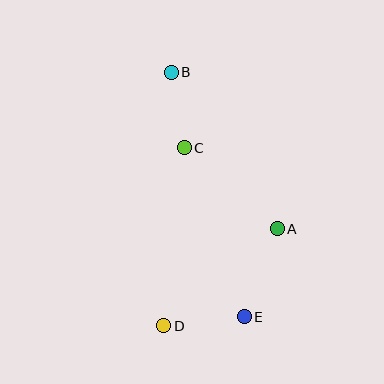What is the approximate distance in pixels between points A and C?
The distance between A and C is approximately 123 pixels.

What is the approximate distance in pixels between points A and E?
The distance between A and E is approximately 94 pixels.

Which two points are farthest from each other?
Points B and E are farthest from each other.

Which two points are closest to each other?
Points B and C are closest to each other.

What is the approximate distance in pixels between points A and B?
The distance between A and B is approximately 189 pixels.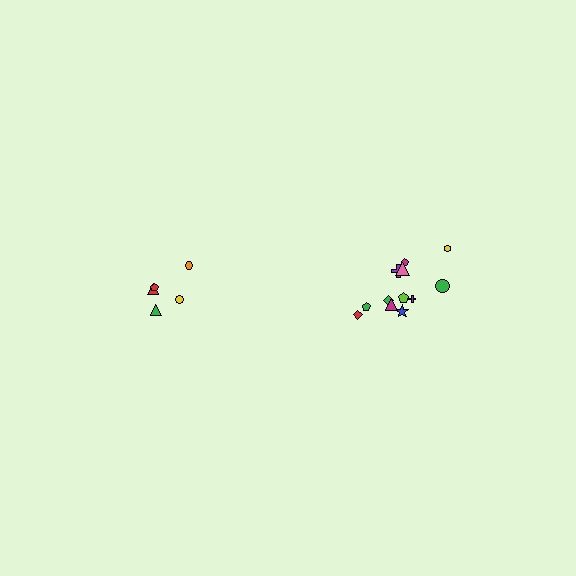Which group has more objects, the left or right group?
The right group.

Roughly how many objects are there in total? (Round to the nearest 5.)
Roughly 15 objects in total.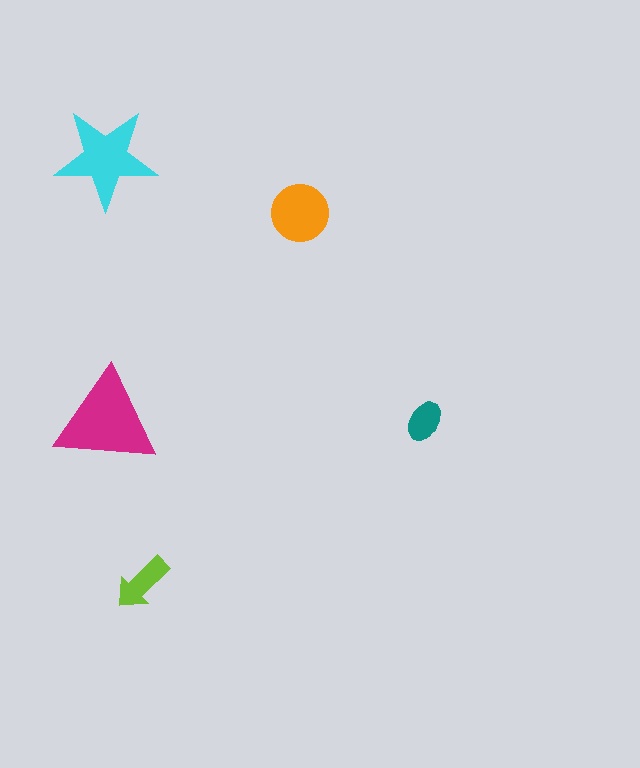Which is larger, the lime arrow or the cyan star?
The cyan star.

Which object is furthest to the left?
The cyan star is leftmost.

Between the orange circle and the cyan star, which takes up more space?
The cyan star.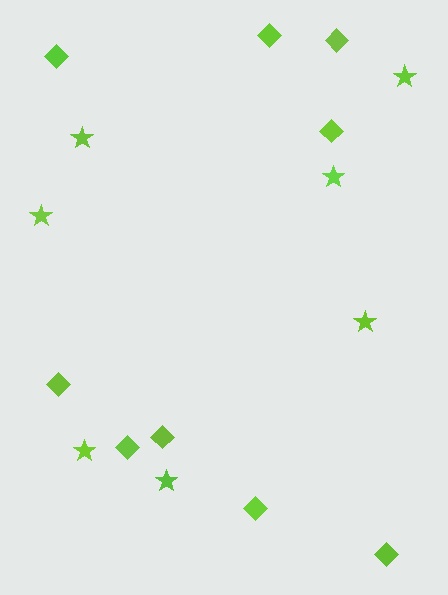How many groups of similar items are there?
There are 2 groups: one group of stars (7) and one group of diamonds (9).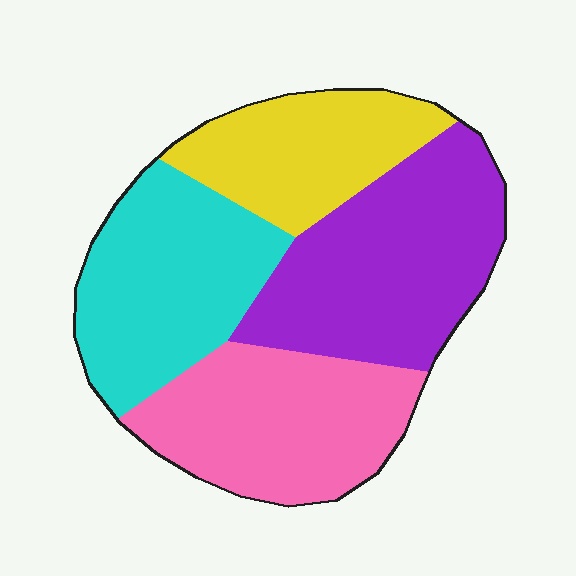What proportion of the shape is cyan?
Cyan takes up between a sixth and a third of the shape.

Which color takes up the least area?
Yellow, at roughly 20%.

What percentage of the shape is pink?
Pink covers about 25% of the shape.